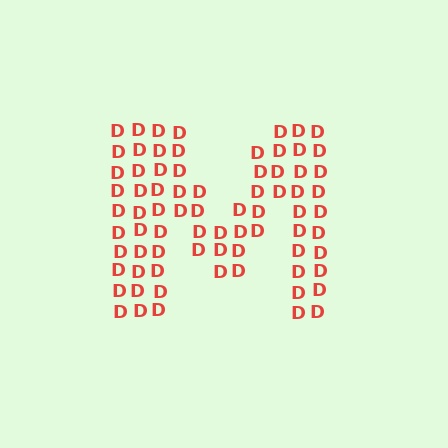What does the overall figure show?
The overall figure shows the letter M.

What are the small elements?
The small elements are letter D's.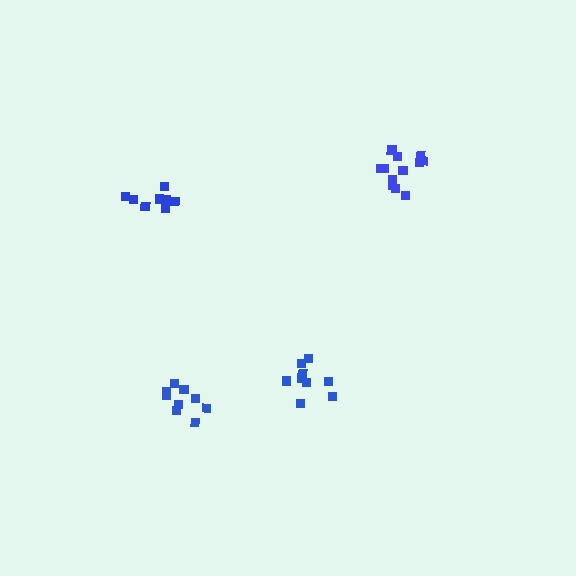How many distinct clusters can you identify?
There are 4 distinct clusters.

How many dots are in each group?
Group 1: 12 dots, Group 2: 8 dots, Group 3: 9 dots, Group 4: 9 dots (38 total).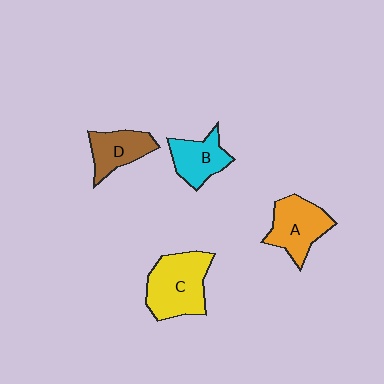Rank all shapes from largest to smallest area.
From largest to smallest: C (yellow), A (orange), B (cyan), D (brown).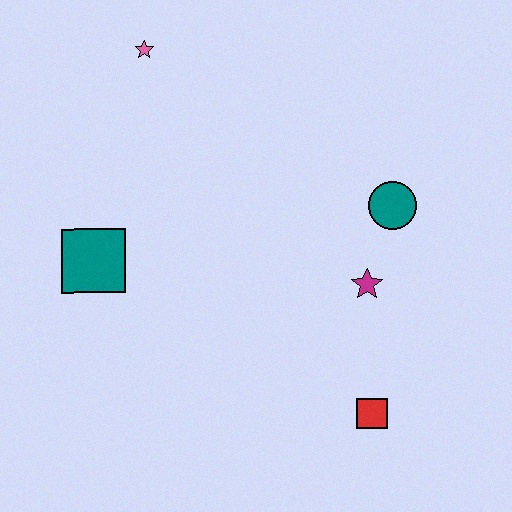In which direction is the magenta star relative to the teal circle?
The magenta star is below the teal circle.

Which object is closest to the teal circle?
The magenta star is closest to the teal circle.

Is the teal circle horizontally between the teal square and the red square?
No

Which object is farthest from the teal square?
The red square is farthest from the teal square.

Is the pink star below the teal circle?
No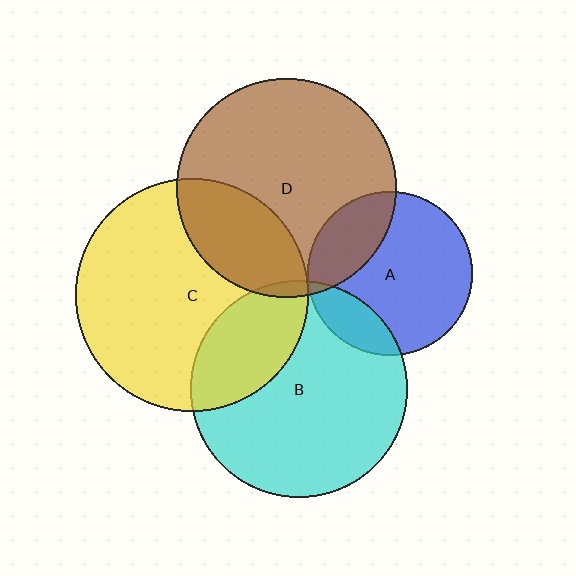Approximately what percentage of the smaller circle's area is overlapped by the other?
Approximately 25%.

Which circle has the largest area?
Circle C (yellow).